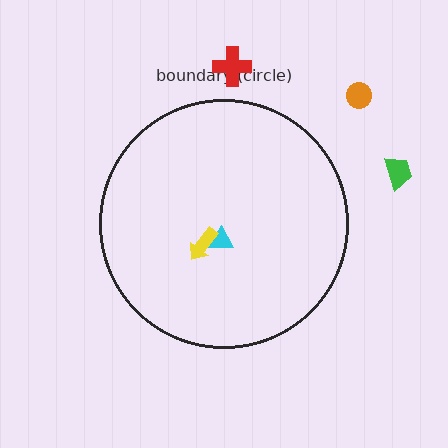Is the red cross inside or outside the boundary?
Outside.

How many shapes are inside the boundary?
2 inside, 3 outside.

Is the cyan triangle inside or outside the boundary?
Inside.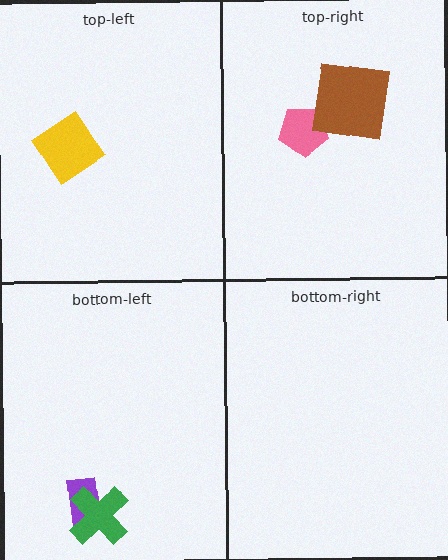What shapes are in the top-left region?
The yellow diamond.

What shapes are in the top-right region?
The pink pentagon, the brown square.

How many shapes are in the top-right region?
2.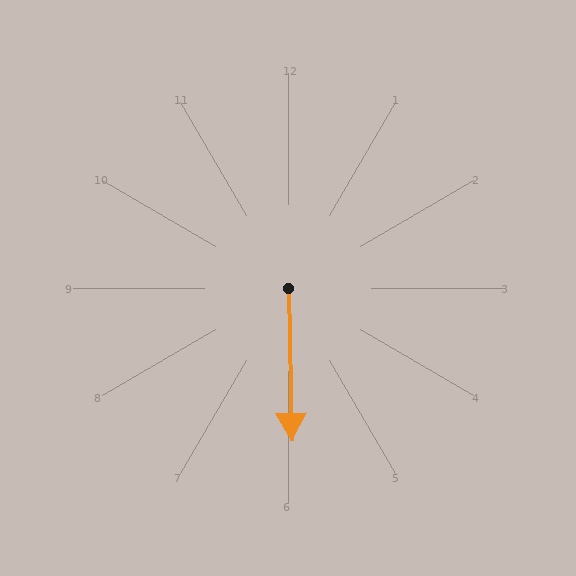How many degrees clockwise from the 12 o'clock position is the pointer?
Approximately 179 degrees.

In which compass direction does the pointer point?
South.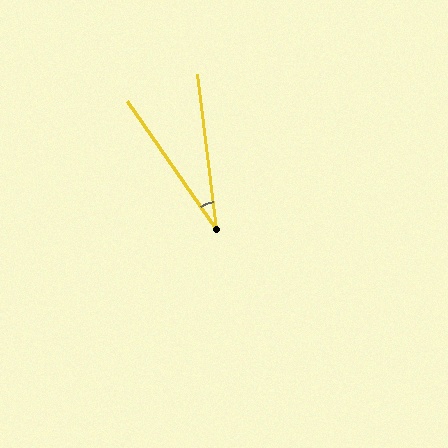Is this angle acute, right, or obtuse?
It is acute.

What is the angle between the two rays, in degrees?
Approximately 28 degrees.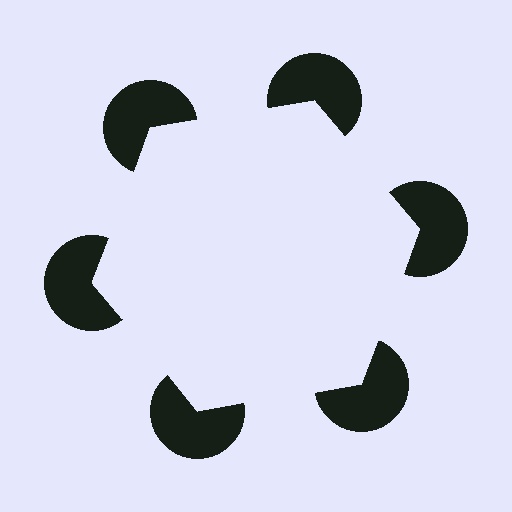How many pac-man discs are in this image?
There are 6 — one at each vertex of the illusory hexagon.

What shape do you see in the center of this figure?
An illusory hexagon — its edges are inferred from the aligned wedge cuts in the pac-man discs, not physically drawn.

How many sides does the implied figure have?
6 sides.